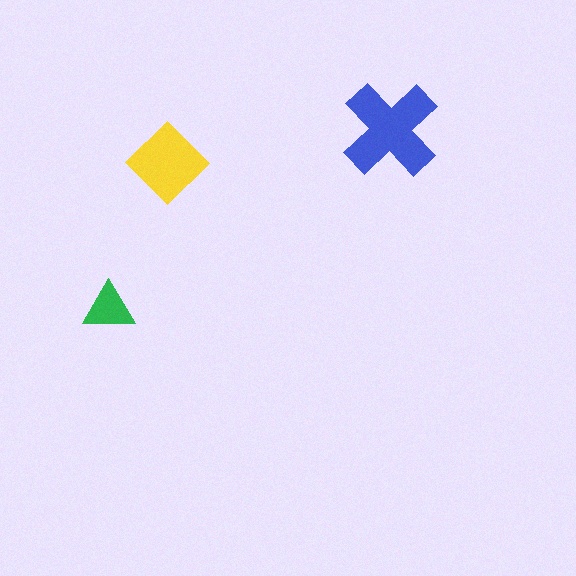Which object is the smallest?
The green triangle.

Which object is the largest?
The blue cross.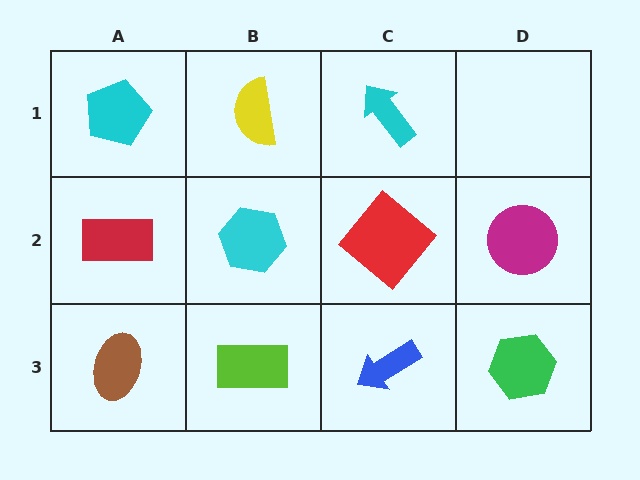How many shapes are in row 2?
4 shapes.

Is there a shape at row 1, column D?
No, that cell is empty.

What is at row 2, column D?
A magenta circle.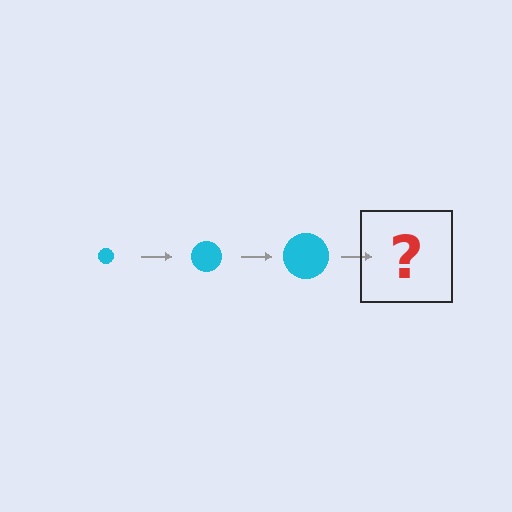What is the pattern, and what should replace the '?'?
The pattern is that the circle gets progressively larger each step. The '?' should be a cyan circle, larger than the previous one.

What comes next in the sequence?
The next element should be a cyan circle, larger than the previous one.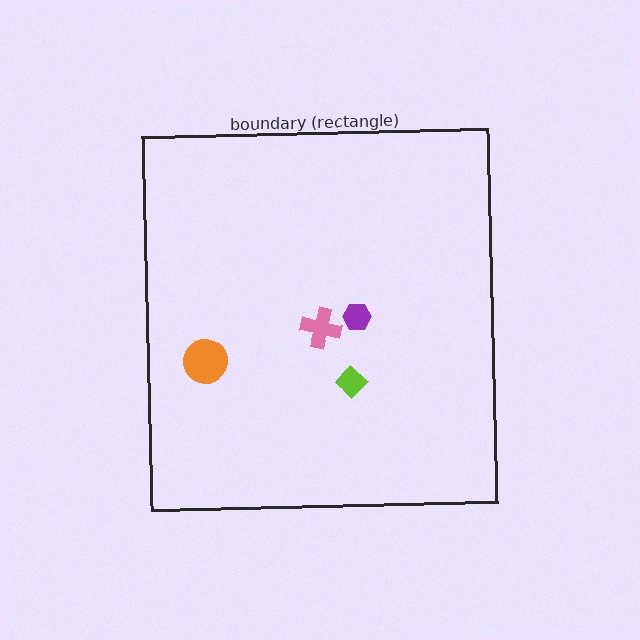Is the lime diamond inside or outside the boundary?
Inside.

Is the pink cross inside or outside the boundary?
Inside.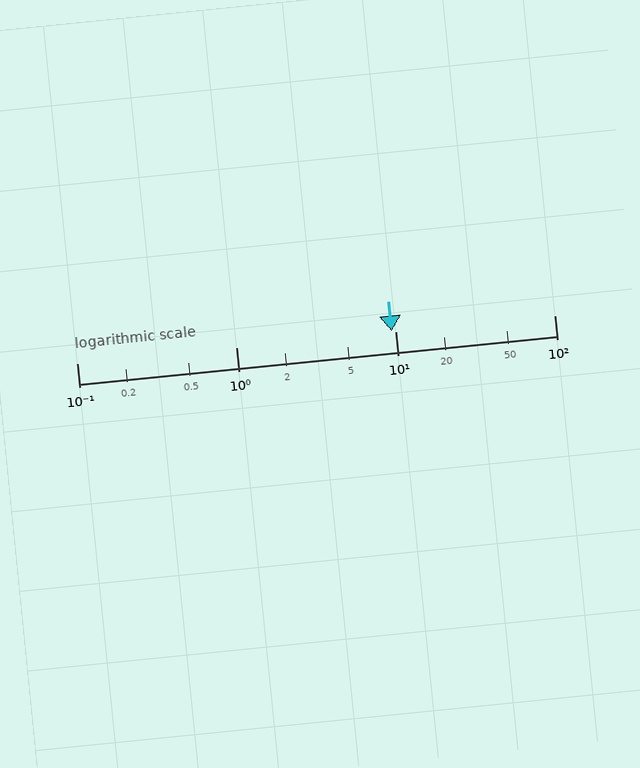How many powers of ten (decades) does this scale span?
The scale spans 3 decades, from 0.1 to 100.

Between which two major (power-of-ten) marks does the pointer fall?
The pointer is between 1 and 10.